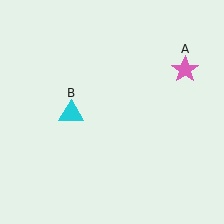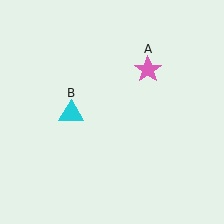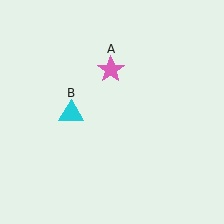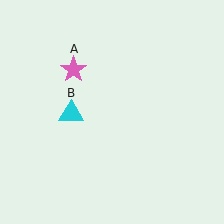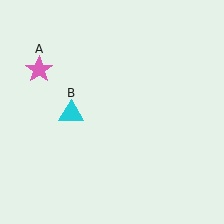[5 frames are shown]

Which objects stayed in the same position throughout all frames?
Cyan triangle (object B) remained stationary.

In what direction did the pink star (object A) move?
The pink star (object A) moved left.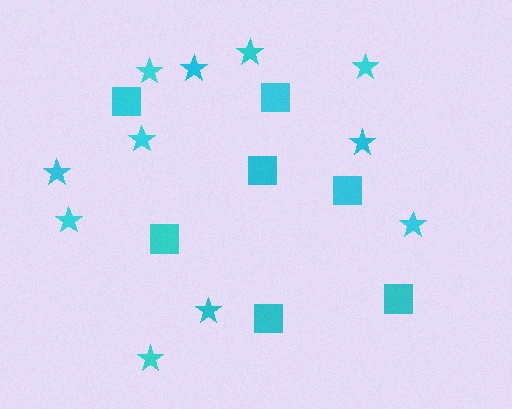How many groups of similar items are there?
There are 2 groups: one group of squares (7) and one group of stars (11).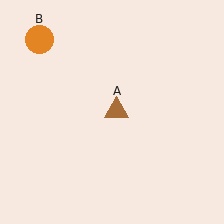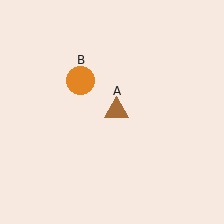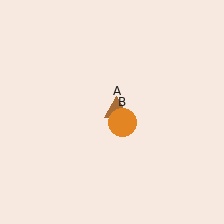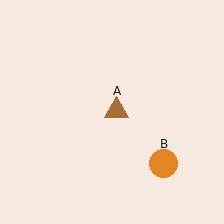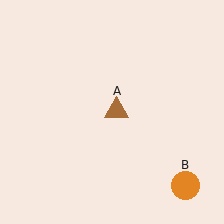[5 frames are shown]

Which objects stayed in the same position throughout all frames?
Brown triangle (object A) remained stationary.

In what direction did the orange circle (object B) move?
The orange circle (object B) moved down and to the right.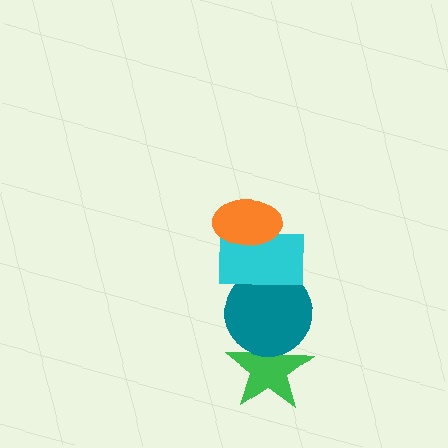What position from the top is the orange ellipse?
The orange ellipse is 1st from the top.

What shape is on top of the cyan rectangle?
The orange ellipse is on top of the cyan rectangle.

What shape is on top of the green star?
The teal circle is on top of the green star.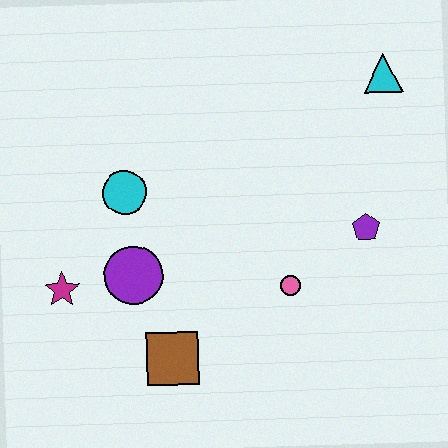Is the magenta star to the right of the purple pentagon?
No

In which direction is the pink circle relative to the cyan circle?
The pink circle is to the right of the cyan circle.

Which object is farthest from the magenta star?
The cyan triangle is farthest from the magenta star.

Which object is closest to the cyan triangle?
The purple pentagon is closest to the cyan triangle.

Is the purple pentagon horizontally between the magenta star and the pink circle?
No